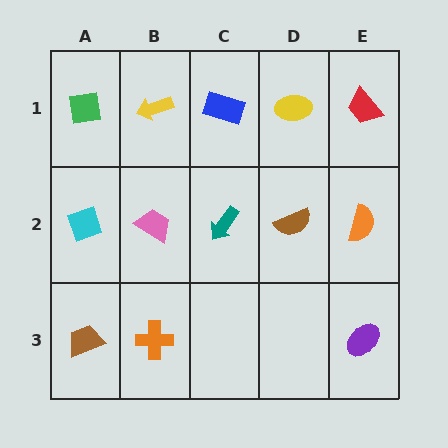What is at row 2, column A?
A cyan diamond.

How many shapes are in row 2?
5 shapes.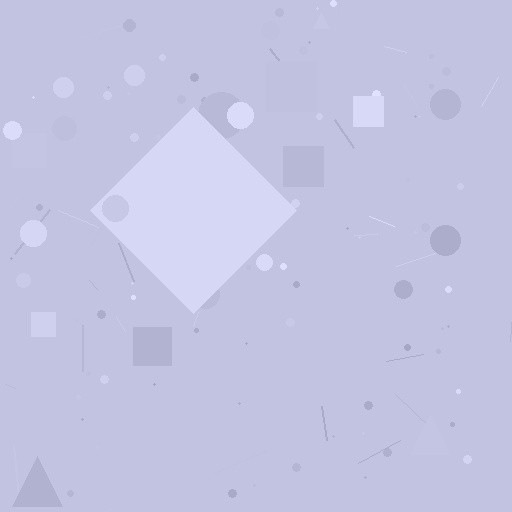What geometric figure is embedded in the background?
A diamond is embedded in the background.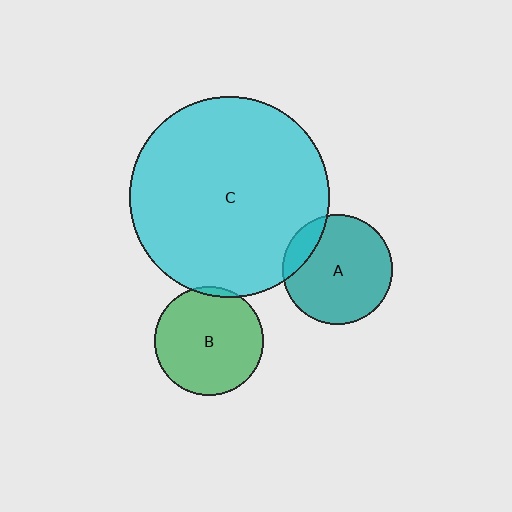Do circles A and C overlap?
Yes.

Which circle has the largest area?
Circle C (cyan).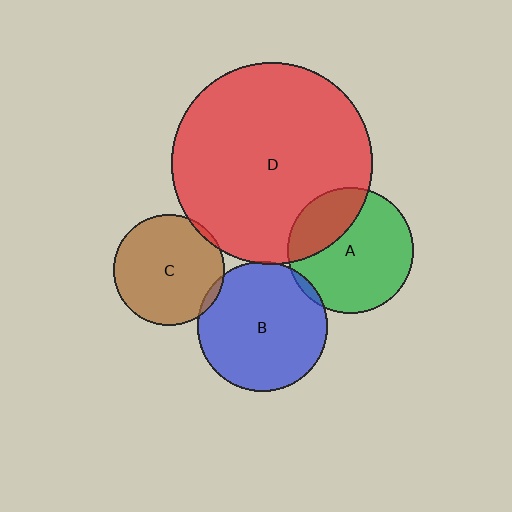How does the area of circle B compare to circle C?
Approximately 1.4 times.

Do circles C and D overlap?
Yes.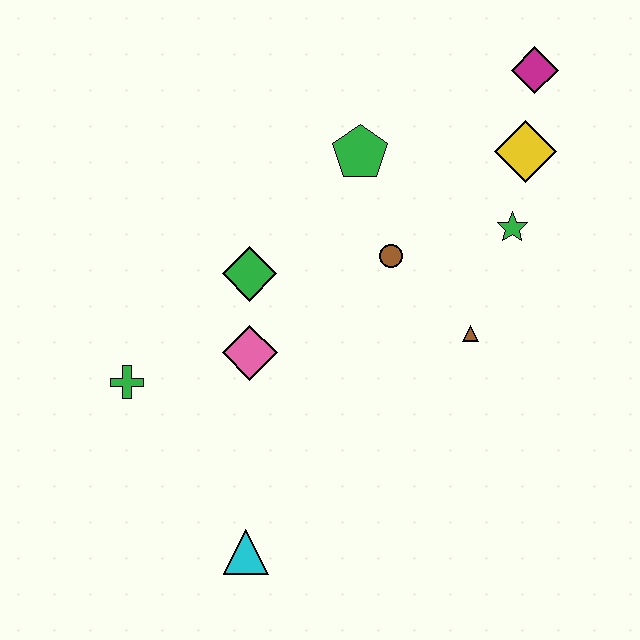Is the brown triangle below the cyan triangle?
No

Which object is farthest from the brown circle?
The cyan triangle is farthest from the brown circle.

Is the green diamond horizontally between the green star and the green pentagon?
No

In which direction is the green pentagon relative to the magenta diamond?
The green pentagon is to the left of the magenta diamond.